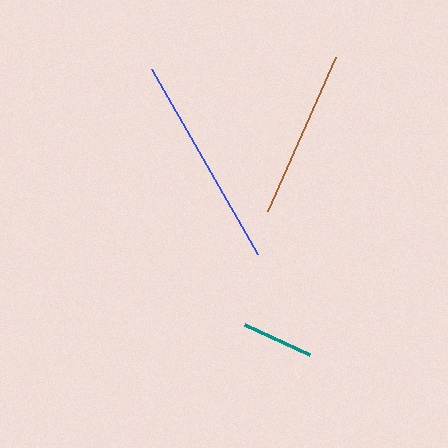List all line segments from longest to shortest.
From longest to shortest: blue, brown, teal.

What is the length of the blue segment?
The blue segment is approximately 213 pixels long.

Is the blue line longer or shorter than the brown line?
The blue line is longer than the brown line.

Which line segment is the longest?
The blue line is the longest at approximately 213 pixels.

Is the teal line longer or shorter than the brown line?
The brown line is longer than the teal line.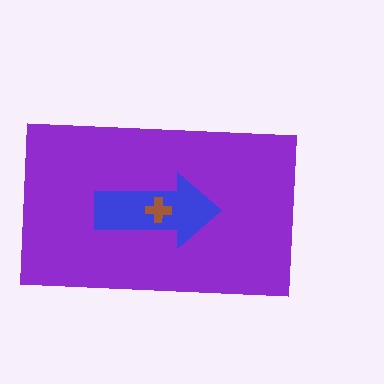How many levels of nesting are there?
3.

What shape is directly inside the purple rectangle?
The blue arrow.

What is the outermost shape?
The purple rectangle.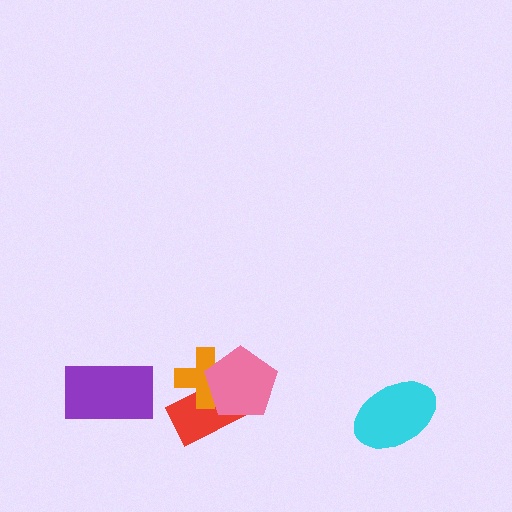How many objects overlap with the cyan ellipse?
0 objects overlap with the cyan ellipse.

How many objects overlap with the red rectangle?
2 objects overlap with the red rectangle.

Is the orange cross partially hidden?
Yes, it is partially covered by another shape.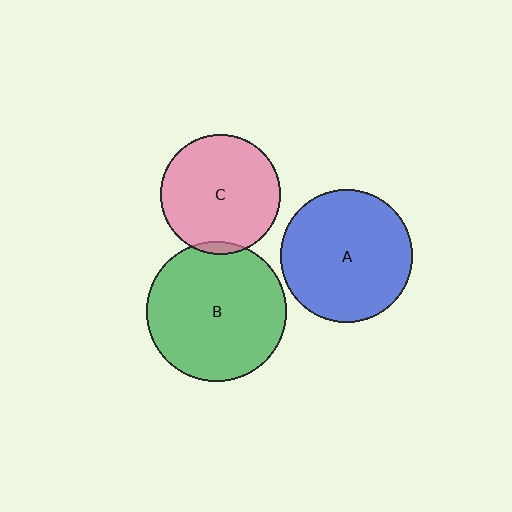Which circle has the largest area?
Circle B (green).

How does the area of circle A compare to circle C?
Approximately 1.2 times.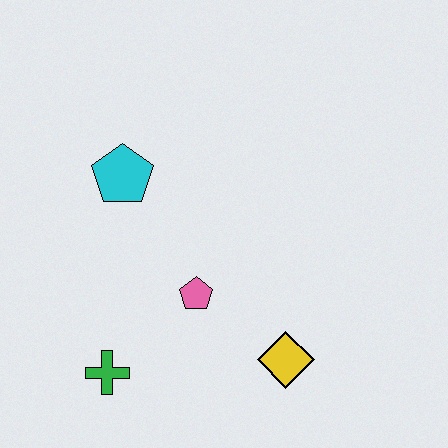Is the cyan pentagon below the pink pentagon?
No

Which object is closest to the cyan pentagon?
The pink pentagon is closest to the cyan pentagon.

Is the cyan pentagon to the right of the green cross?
Yes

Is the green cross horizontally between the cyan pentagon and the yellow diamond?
No